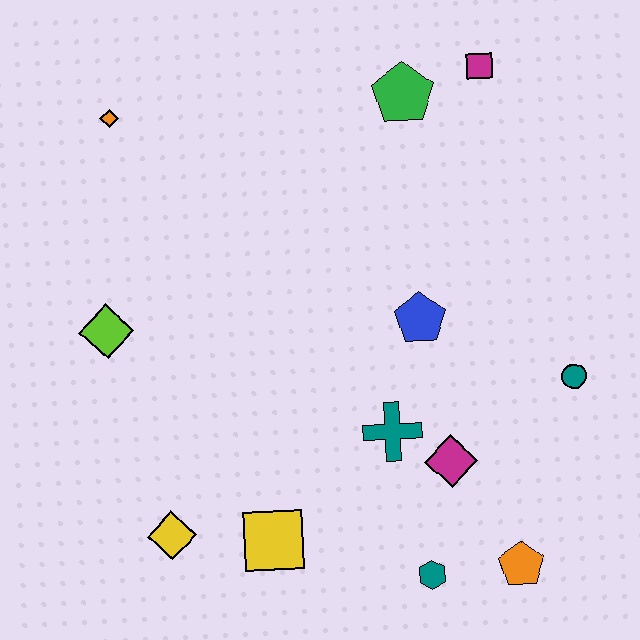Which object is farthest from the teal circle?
The orange diamond is farthest from the teal circle.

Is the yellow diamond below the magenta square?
Yes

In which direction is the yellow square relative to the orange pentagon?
The yellow square is to the left of the orange pentagon.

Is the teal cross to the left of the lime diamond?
No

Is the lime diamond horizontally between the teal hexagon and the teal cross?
No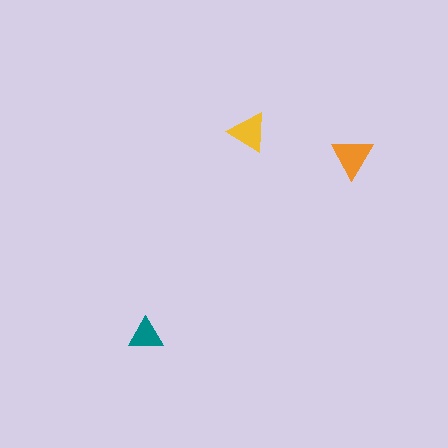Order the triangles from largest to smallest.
the orange one, the yellow one, the teal one.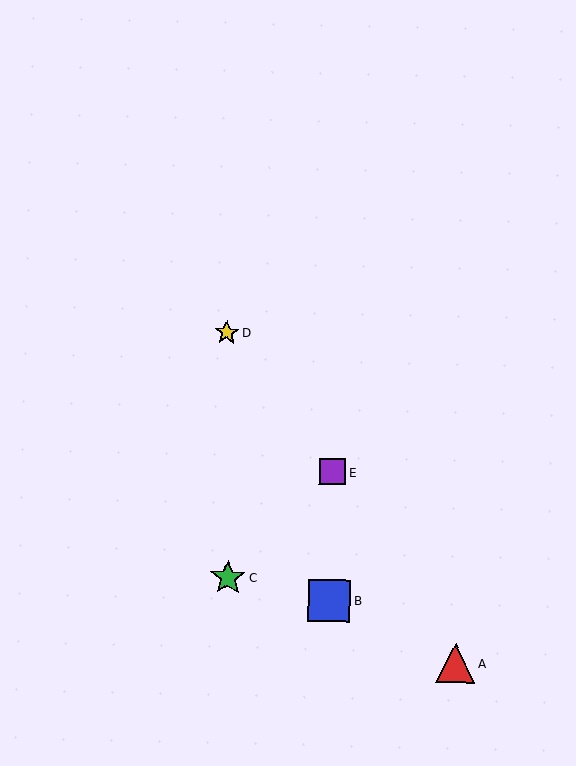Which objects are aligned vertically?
Objects B, E are aligned vertically.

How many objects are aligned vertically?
2 objects (B, E) are aligned vertically.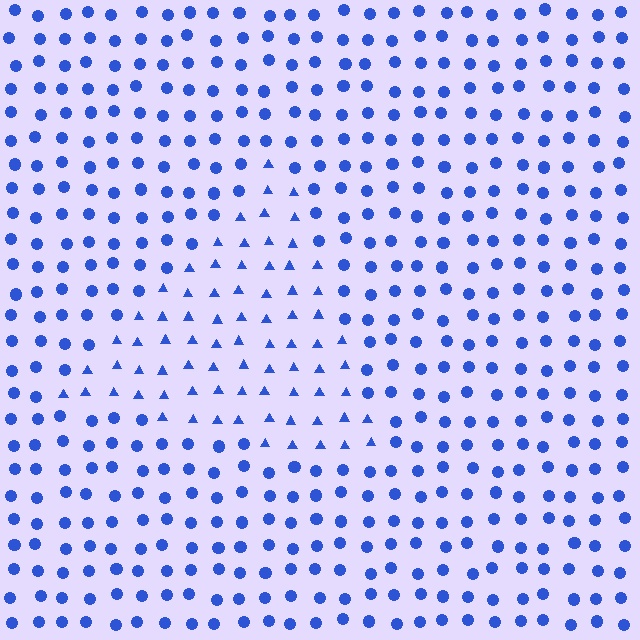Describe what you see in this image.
The image is filled with small blue elements arranged in a uniform grid. A triangle-shaped region contains triangles, while the surrounding area contains circles. The boundary is defined purely by the change in element shape.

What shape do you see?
I see a triangle.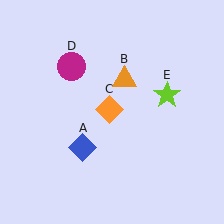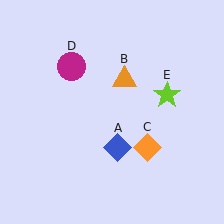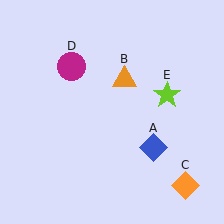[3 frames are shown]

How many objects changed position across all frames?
2 objects changed position: blue diamond (object A), orange diamond (object C).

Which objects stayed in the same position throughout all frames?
Orange triangle (object B) and magenta circle (object D) and lime star (object E) remained stationary.